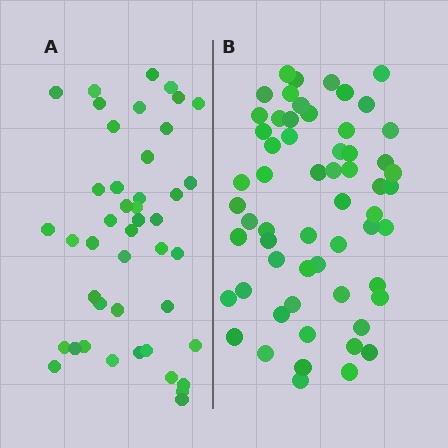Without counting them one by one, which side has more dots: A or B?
Region B (the right region) has more dots.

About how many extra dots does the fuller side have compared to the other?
Region B has approximately 15 more dots than region A.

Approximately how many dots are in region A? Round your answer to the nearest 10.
About 40 dots. (The exact count is 44, which rounds to 40.)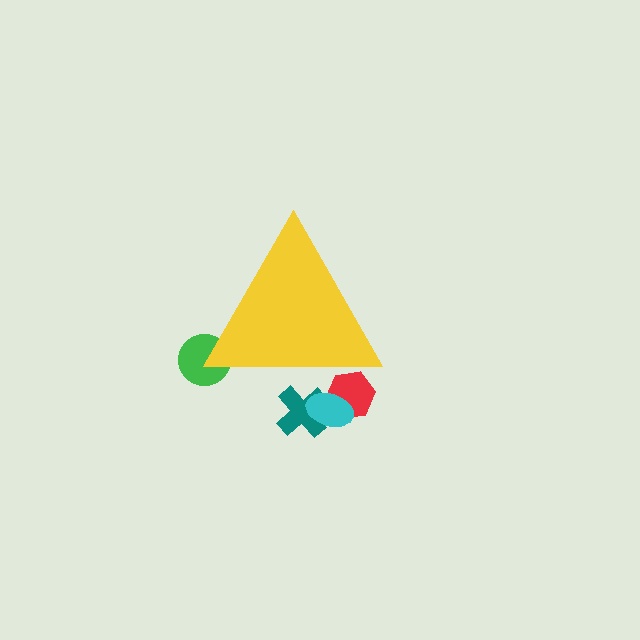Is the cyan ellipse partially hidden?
Yes, the cyan ellipse is partially hidden behind the yellow triangle.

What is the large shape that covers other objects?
A yellow triangle.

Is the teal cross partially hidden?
Yes, the teal cross is partially hidden behind the yellow triangle.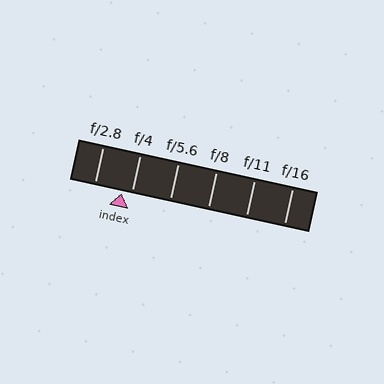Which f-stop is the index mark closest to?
The index mark is closest to f/4.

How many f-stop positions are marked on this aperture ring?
There are 6 f-stop positions marked.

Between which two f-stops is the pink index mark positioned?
The index mark is between f/2.8 and f/4.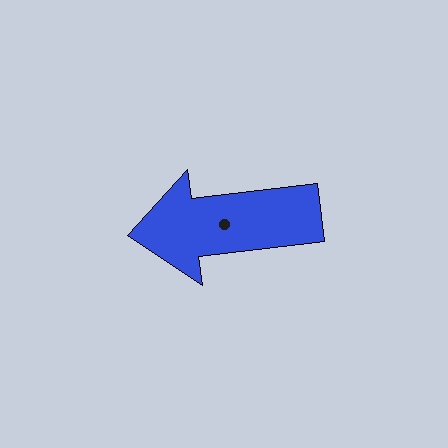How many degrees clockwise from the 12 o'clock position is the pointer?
Approximately 263 degrees.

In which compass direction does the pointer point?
West.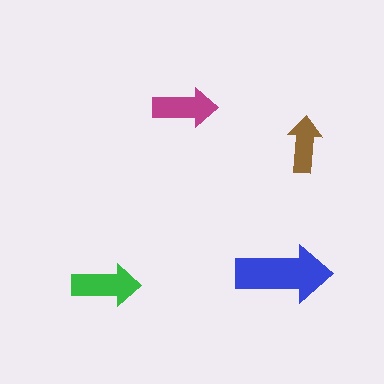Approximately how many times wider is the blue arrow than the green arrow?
About 1.5 times wider.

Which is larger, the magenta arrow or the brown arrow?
The magenta one.